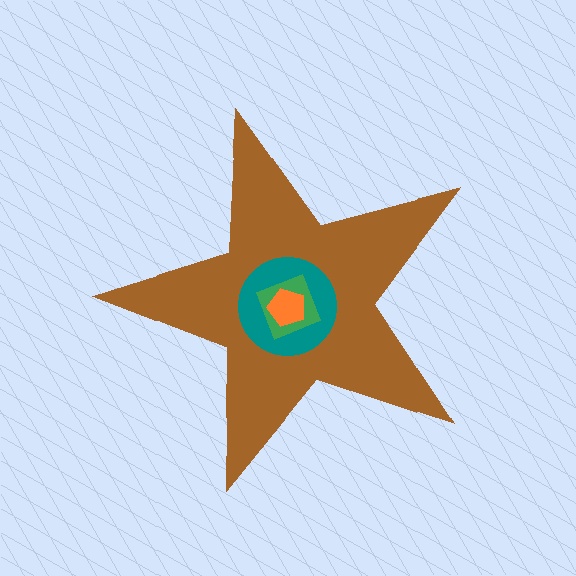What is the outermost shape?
The brown star.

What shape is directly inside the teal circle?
The green diamond.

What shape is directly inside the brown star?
The teal circle.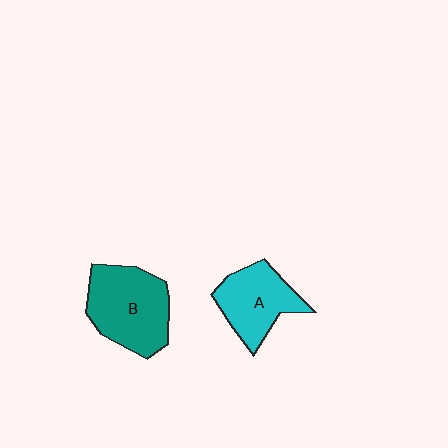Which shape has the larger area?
Shape B (teal).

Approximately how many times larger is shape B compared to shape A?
Approximately 1.3 times.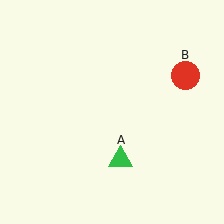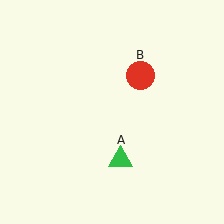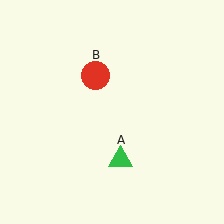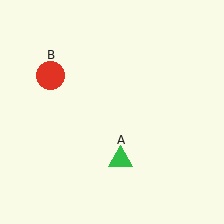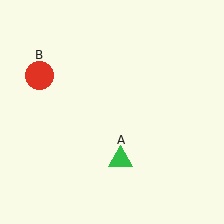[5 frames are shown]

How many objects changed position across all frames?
1 object changed position: red circle (object B).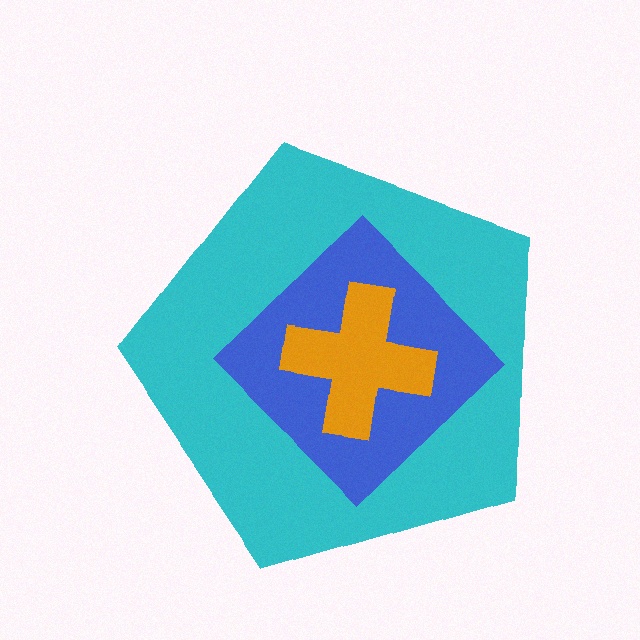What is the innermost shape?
The orange cross.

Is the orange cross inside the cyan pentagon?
Yes.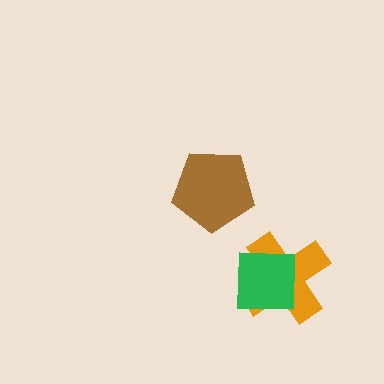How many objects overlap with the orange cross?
1 object overlaps with the orange cross.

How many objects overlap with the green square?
1 object overlaps with the green square.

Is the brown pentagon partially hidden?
No, no other shape covers it.